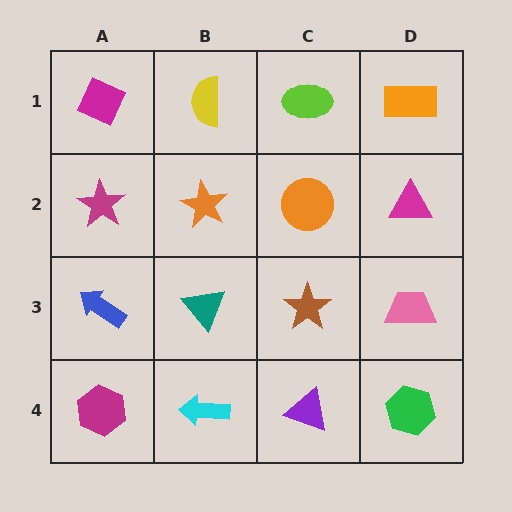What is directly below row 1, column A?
A magenta star.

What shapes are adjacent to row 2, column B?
A yellow semicircle (row 1, column B), a teal triangle (row 3, column B), a magenta star (row 2, column A), an orange circle (row 2, column C).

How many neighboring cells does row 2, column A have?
3.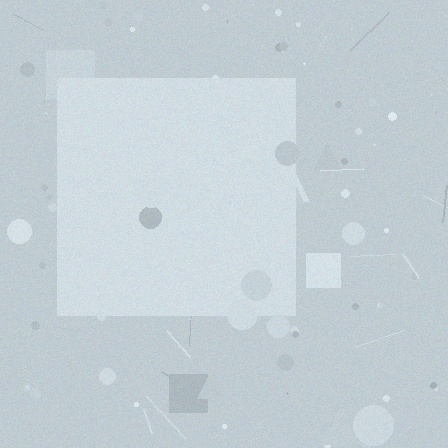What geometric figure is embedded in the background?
A square is embedded in the background.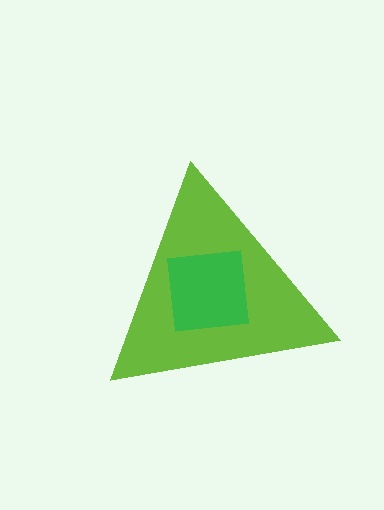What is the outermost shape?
The lime triangle.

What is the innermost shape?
The green square.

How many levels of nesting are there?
2.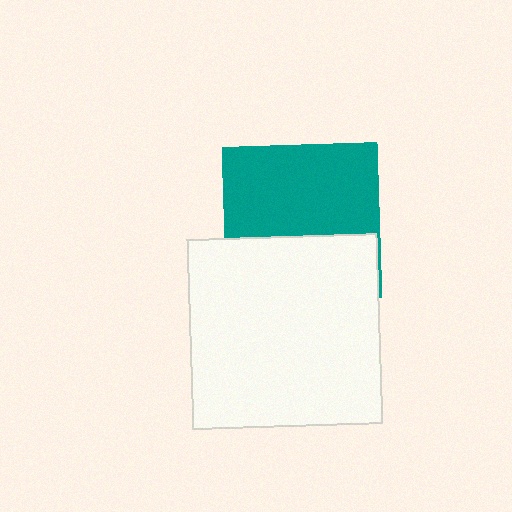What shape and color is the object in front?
The object in front is a white square.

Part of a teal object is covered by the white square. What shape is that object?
It is a square.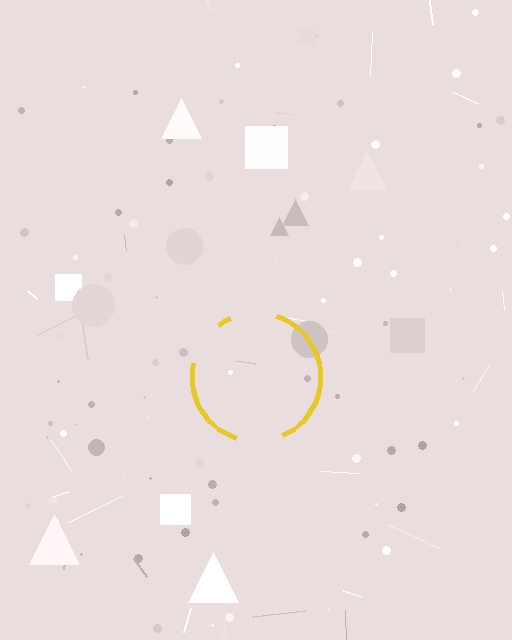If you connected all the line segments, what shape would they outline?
They would outline a circle.